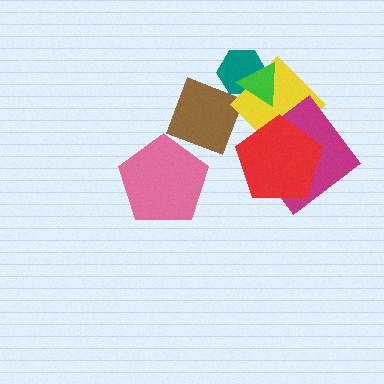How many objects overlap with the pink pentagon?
1 object overlaps with the pink pentagon.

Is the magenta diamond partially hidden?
Yes, it is partially covered by another shape.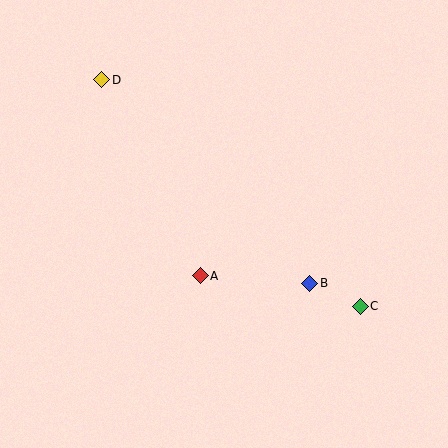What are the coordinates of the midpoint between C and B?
The midpoint between C and B is at (335, 295).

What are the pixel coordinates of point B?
Point B is at (310, 283).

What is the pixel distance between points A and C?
The distance between A and C is 163 pixels.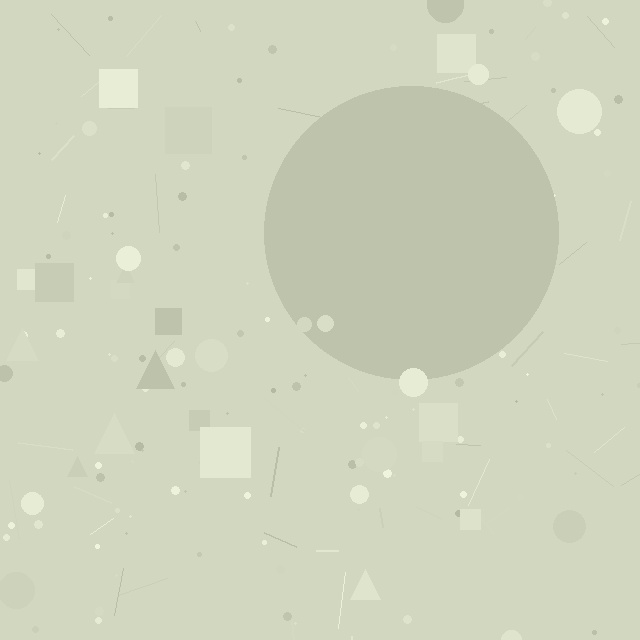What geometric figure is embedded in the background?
A circle is embedded in the background.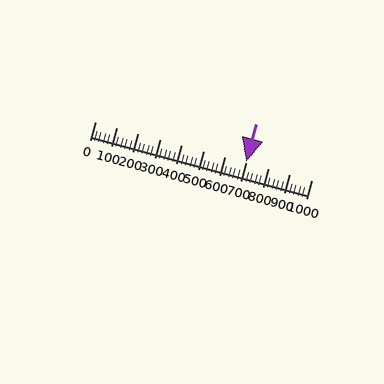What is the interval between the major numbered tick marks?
The major tick marks are spaced 100 units apart.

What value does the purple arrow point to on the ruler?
The purple arrow points to approximately 700.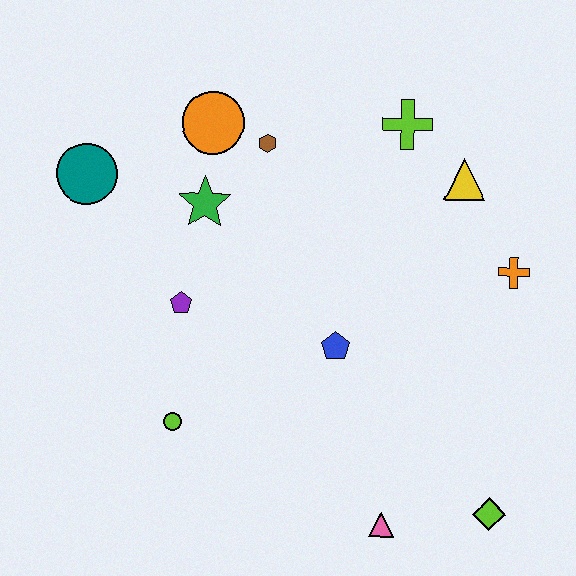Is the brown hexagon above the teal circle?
Yes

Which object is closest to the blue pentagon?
The purple pentagon is closest to the blue pentagon.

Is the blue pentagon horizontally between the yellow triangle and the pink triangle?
No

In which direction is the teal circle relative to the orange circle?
The teal circle is to the left of the orange circle.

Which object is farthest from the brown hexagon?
The lime diamond is farthest from the brown hexagon.